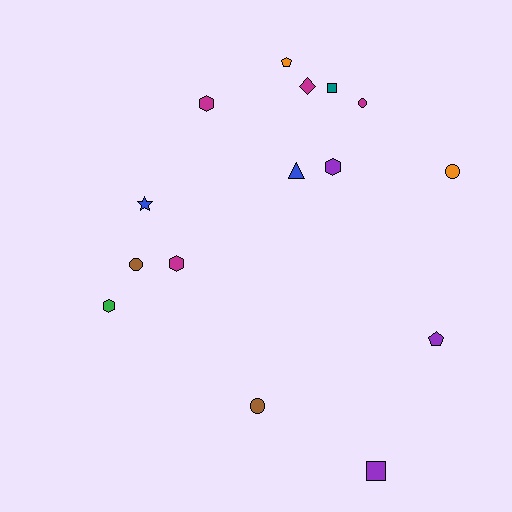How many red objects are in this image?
There are no red objects.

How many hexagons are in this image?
There are 4 hexagons.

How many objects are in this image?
There are 15 objects.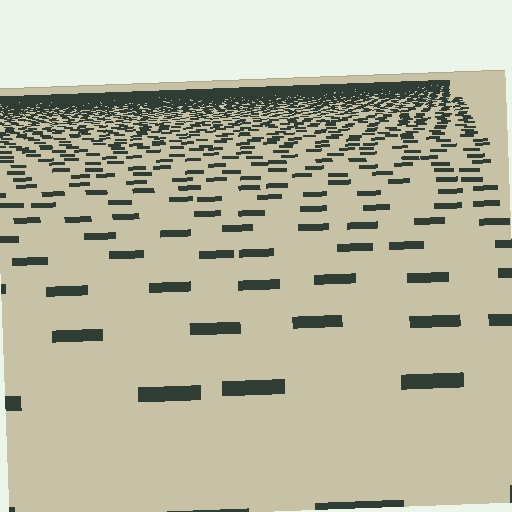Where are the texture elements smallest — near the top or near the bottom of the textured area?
Near the top.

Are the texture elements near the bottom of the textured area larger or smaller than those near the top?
Larger. Near the bottom, elements are closer to the viewer and appear at a bigger on-screen size.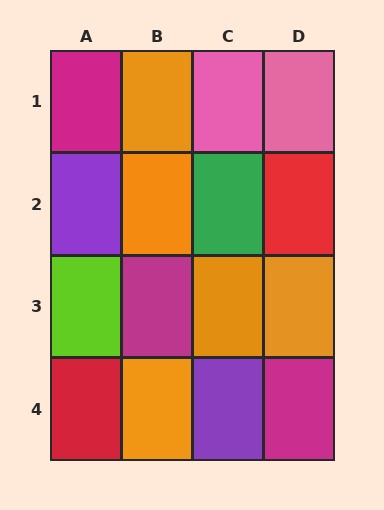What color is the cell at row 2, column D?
Red.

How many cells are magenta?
3 cells are magenta.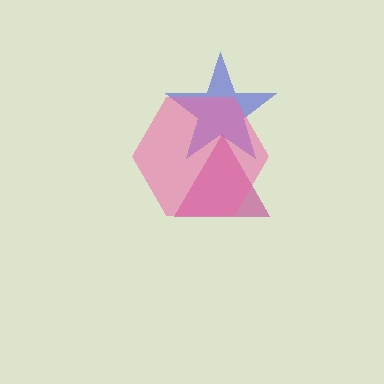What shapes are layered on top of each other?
The layered shapes are: a blue star, a magenta triangle, a pink hexagon.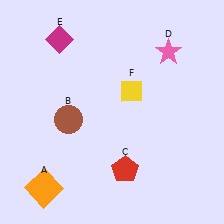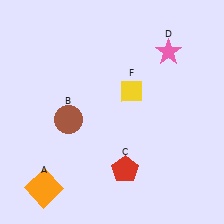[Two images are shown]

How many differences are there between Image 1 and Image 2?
There is 1 difference between the two images.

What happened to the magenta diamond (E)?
The magenta diamond (E) was removed in Image 2. It was in the top-left area of Image 1.